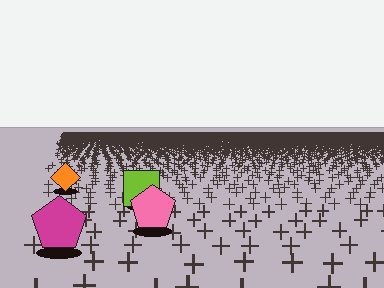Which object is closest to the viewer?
The magenta pentagon is closest. The texture marks near it are larger and more spread out.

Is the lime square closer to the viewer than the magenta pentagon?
No. The magenta pentagon is closer — you can tell from the texture gradient: the ground texture is coarser near it.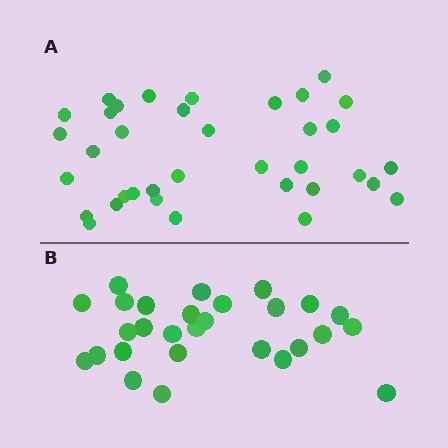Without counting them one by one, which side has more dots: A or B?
Region A (the top region) has more dots.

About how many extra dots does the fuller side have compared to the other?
Region A has roughly 8 or so more dots than region B.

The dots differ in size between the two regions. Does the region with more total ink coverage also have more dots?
No. Region B has more total ink coverage because its dots are larger, but region A actually contains more individual dots. Total area can be misleading — the number of items is what matters here.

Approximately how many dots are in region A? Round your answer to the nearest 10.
About 40 dots. (The exact count is 36, which rounds to 40.)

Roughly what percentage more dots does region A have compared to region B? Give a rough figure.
About 30% more.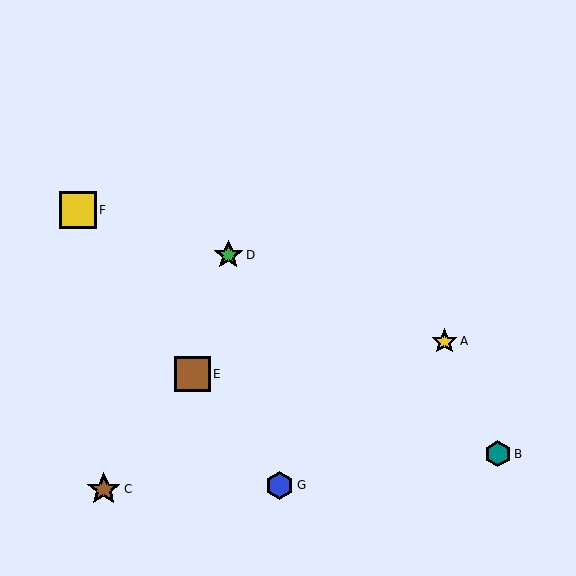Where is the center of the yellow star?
The center of the yellow star is at (444, 341).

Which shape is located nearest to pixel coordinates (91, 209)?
The yellow square (labeled F) at (78, 210) is nearest to that location.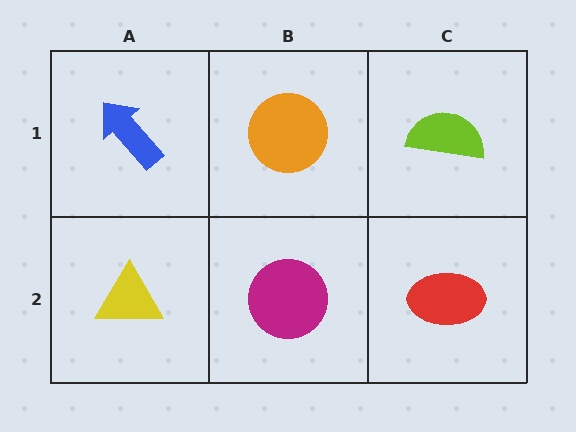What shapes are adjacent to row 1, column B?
A magenta circle (row 2, column B), a blue arrow (row 1, column A), a lime semicircle (row 1, column C).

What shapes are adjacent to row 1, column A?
A yellow triangle (row 2, column A), an orange circle (row 1, column B).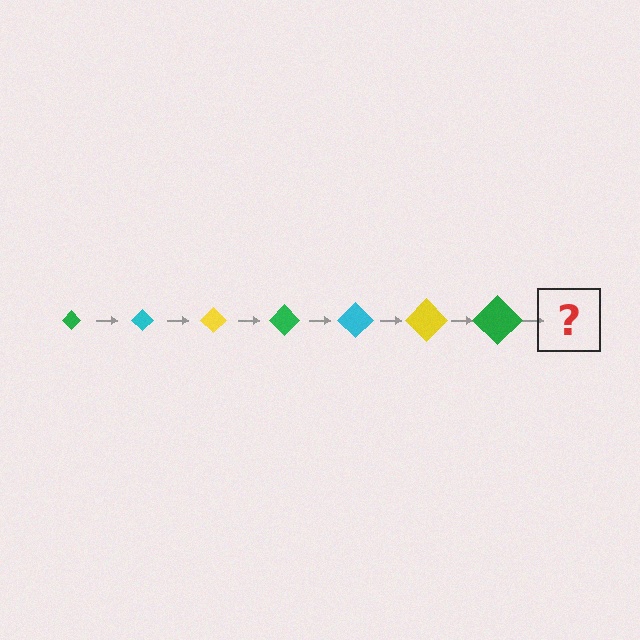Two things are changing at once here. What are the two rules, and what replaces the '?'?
The two rules are that the diamond grows larger each step and the color cycles through green, cyan, and yellow. The '?' should be a cyan diamond, larger than the previous one.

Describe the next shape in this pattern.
It should be a cyan diamond, larger than the previous one.